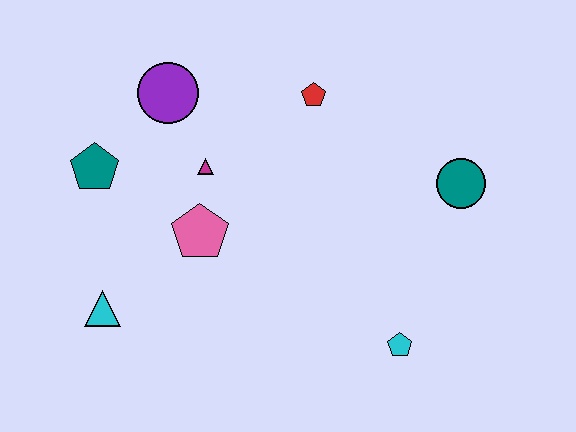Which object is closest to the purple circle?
The magenta triangle is closest to the purple circle.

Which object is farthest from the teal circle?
The cyan triangle is farthest from the teal circle.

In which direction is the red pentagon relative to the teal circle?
The red pentagon is to the left of the teal circle.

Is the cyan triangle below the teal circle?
Yes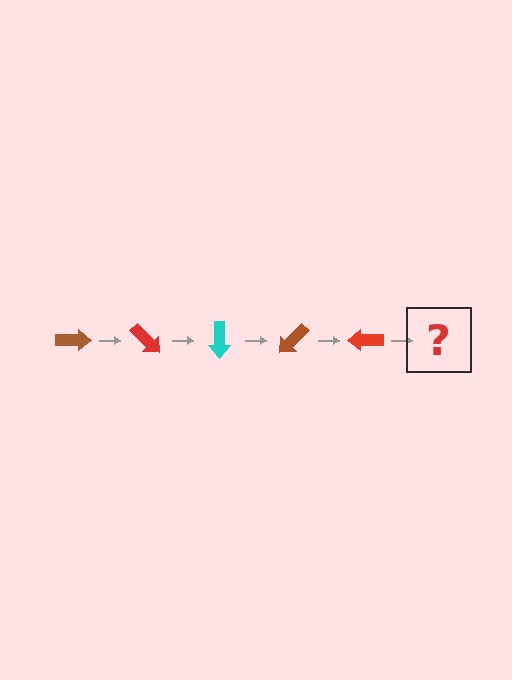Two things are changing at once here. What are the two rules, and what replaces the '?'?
The two rules are that it rotates 45 degrees each step and the color cycles through brown, red, and cyan. The '?' should be a cyan arrow, rotated 225 degrees from the start.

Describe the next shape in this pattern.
It should be a cyan arrow, rotated 225 degrees from the start.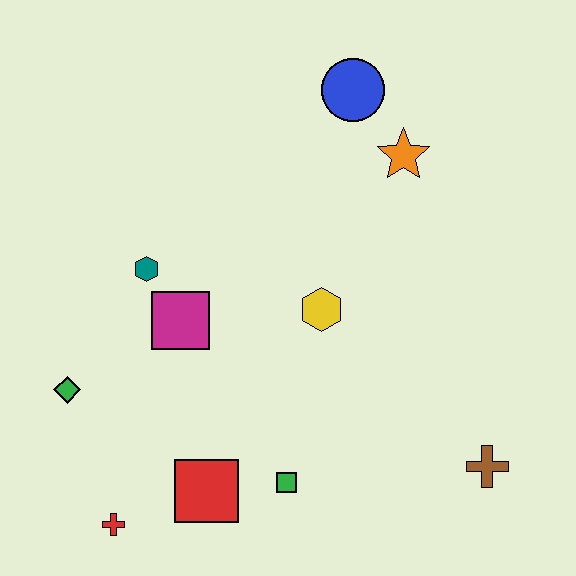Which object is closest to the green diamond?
The magenta square is closest to the green diamond.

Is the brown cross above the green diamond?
No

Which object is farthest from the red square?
The blue circle is farthest from the red square.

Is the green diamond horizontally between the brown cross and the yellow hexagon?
No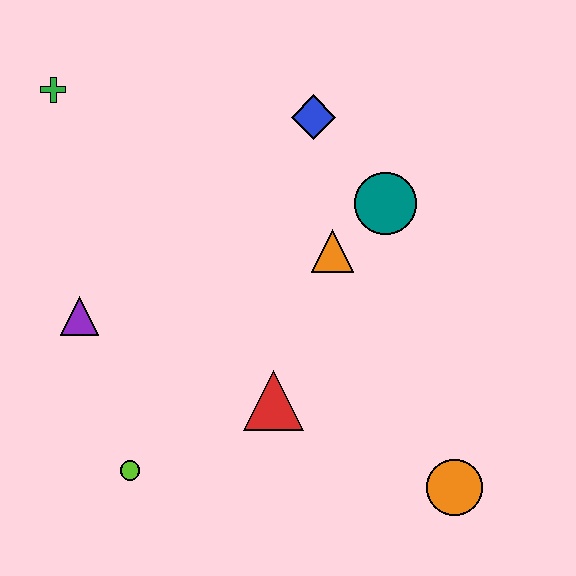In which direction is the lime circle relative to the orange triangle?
The lime circle is below the orange triangle.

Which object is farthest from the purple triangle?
The orange circle is farthest from the purple triangle.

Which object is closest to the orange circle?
The red triangle is closest to the orange circle.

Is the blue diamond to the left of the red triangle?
No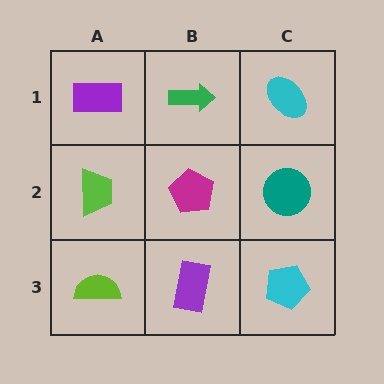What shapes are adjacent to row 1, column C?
A teal circle (row 2, column C), a green arrow (row 1, column B).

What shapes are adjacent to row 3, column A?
A lime trapezoid (row 2, column A), a purple rectangle (row 3, column B).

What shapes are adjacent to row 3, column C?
A teal circle (row 2, column C), a purple rectangle (row 3, column B).